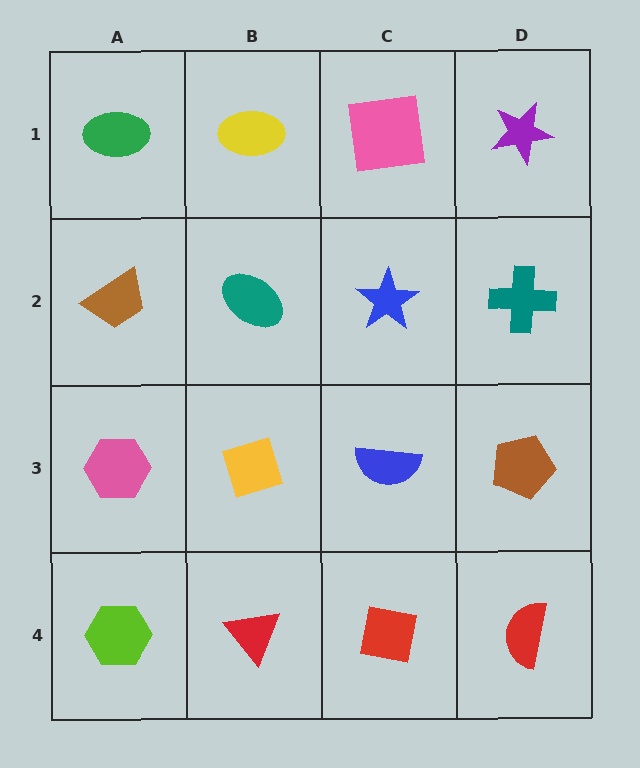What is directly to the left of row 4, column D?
A red square.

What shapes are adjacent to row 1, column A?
A brown trapezoid (row 2, column A), a yellow ellipse (row 1, column B).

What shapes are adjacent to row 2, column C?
A pink square (row 1, column C), a blue semicircle (row 3, column C), a teal ellipse (row 2, column B), a teal cross (row 2, column D).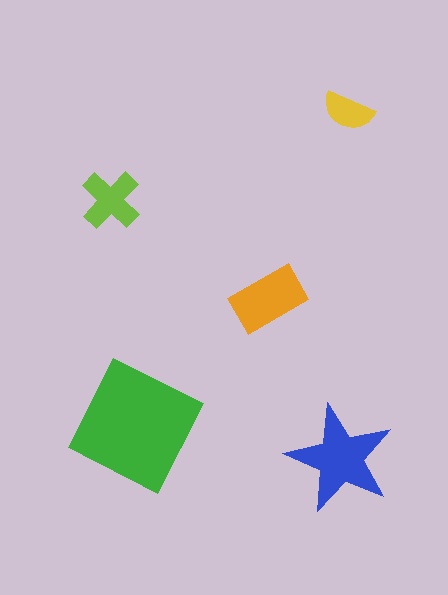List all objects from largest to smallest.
The green square, the blue star, the orange rectangle, the lime cross, the yellow semicircle.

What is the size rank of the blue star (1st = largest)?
2nd.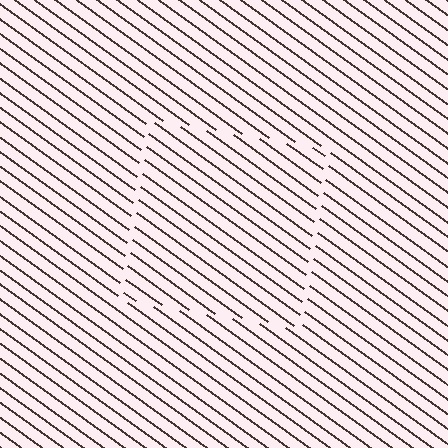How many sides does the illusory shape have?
4 sides — the line-ends trace a square.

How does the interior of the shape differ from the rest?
The interior of the shape contains the same grating, shifted by half a period — the contour is defined by the phase discontinuity where line-ends from the inner and outer gratings abut.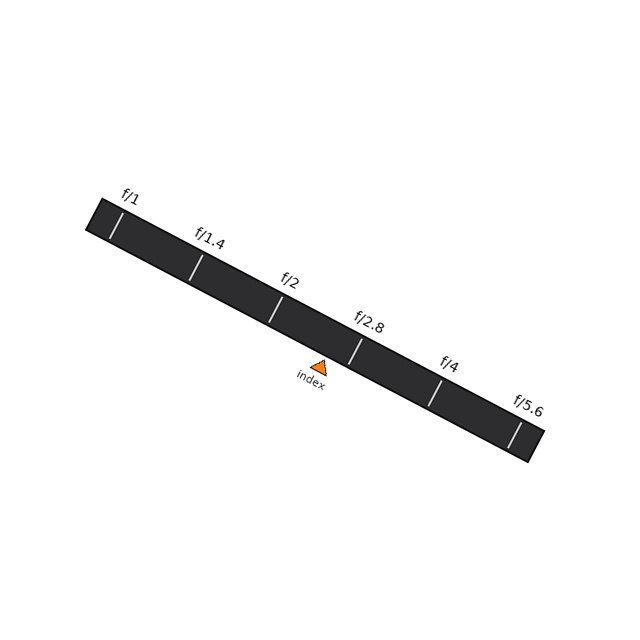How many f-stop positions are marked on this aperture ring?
There are 6 f-stop positions marked.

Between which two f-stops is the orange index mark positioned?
The index mark is between f/2 and f/2.8.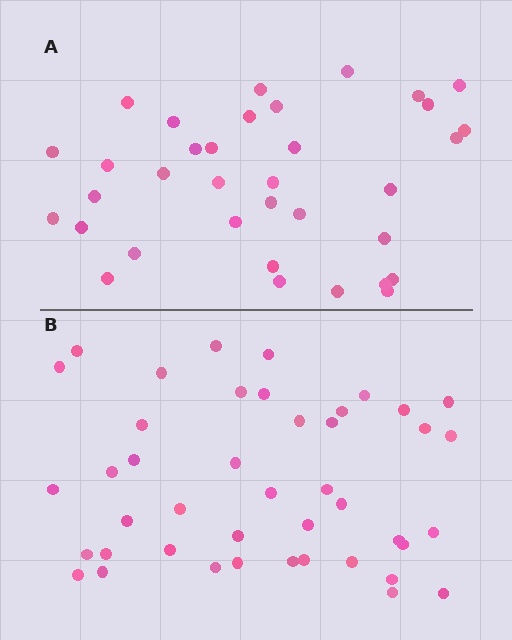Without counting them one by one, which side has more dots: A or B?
Region B (the bottom region) has more dots.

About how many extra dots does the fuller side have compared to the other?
Region B has roughly 8 or so more dots than region A.